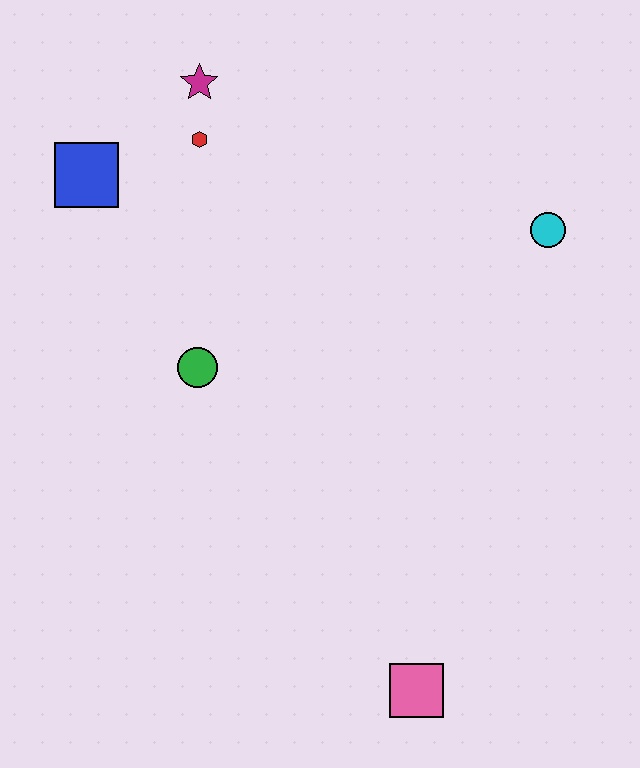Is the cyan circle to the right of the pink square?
Yes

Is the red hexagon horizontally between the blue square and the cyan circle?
Yes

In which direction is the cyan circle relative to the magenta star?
The cyan circle is to the right of the magenta star.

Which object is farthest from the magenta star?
The pink square is farthest from the magenta star.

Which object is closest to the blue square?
The red hexagon is closest to the blue square.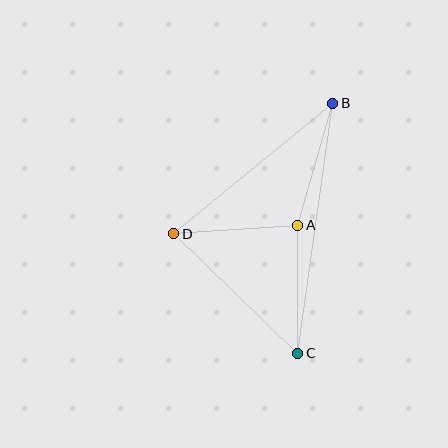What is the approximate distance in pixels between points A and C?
The distance between A and C is approximately 128 pixels.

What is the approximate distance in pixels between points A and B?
The distance between A and B is approximately 127 pixels.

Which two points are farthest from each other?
Points B and C are farthest from each other.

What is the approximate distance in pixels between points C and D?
The distance between C and D is approximately 172 pixels.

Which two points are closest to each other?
Points A and D are closest to each other.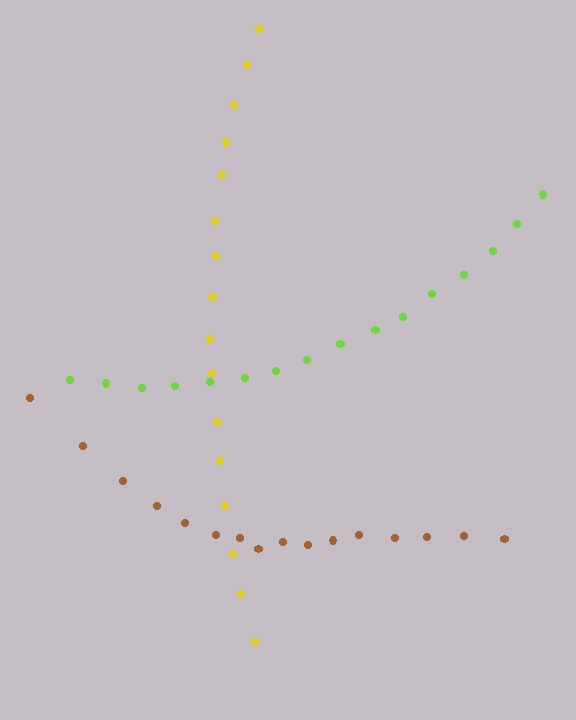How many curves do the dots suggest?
There are 3 distinct paths.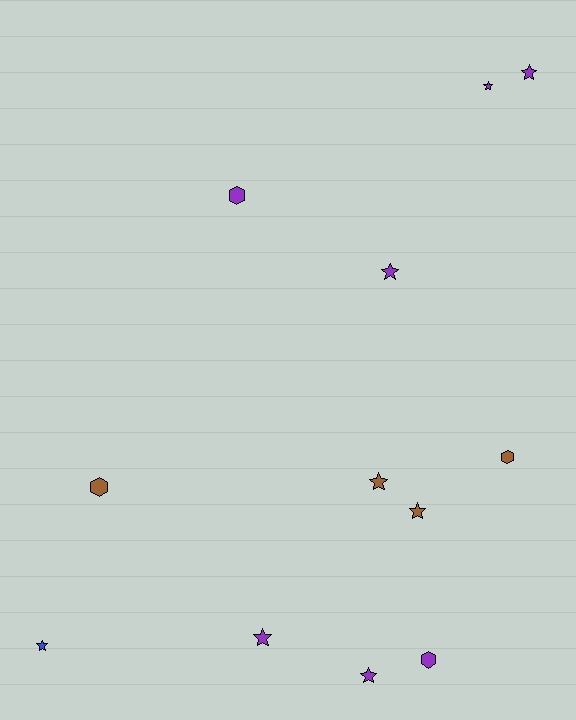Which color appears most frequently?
Purple, with 7 objects.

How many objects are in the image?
There are 12 objects.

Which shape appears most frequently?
Star, with 8 objects.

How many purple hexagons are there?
There are 2 purple hexagons.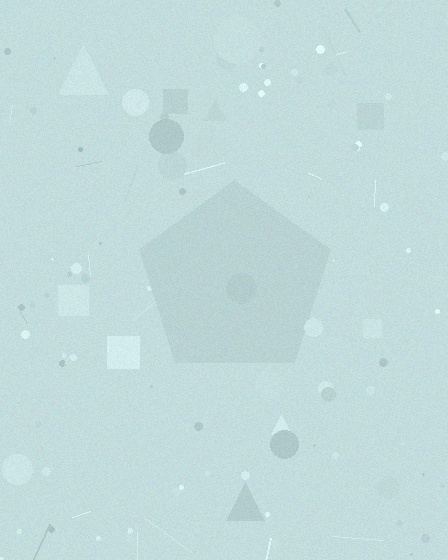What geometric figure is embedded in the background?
A pentagon is embedded in the background.